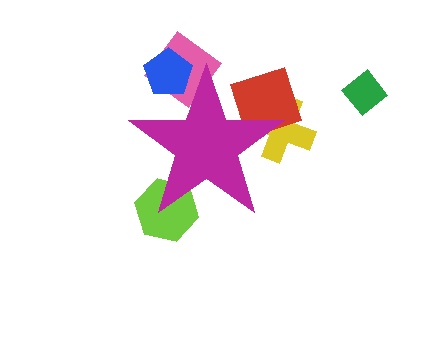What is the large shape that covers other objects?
A magenta star.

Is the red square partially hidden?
Yes, the red square is partially hidden behind the magenta star.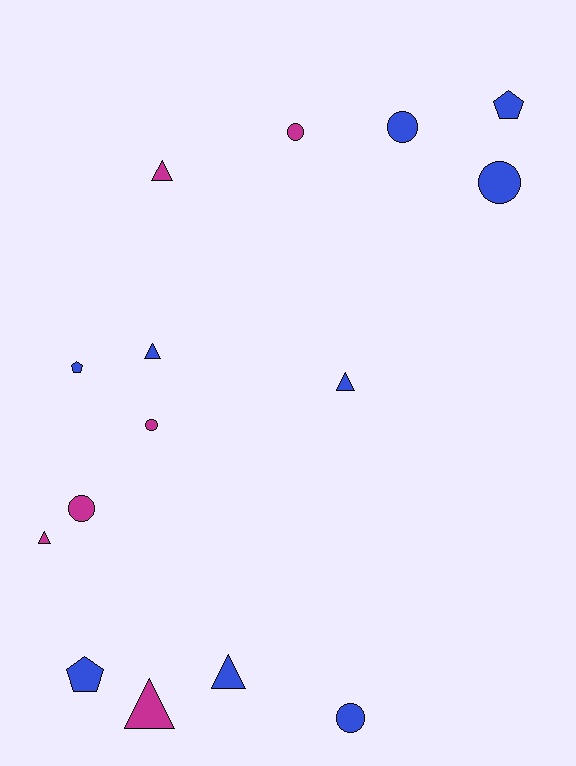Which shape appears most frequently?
Circle, with 6 objects.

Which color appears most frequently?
Blue, with 9 objects.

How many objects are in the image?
There are 15 objects.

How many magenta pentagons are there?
There are no magenta pentagons.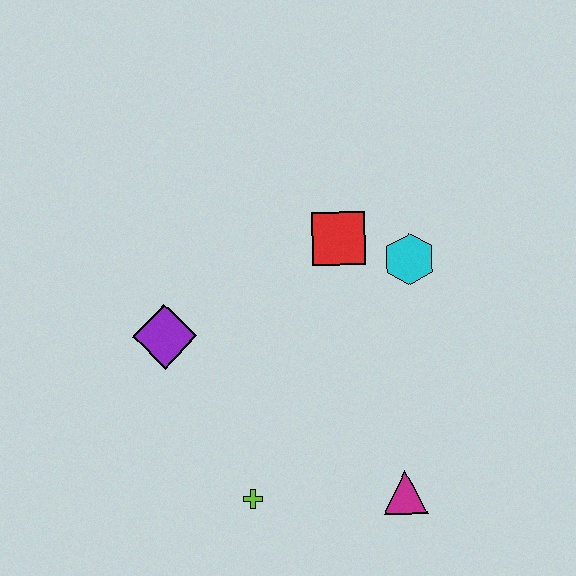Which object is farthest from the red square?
The lime cross is farthest from the red square.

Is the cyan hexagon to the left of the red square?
No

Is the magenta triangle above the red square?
No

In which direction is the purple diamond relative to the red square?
The purple diamond is to the left of the red square.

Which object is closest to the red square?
The cyan hexagon is closest to the red square.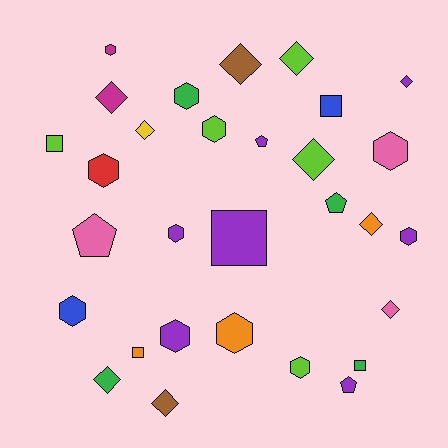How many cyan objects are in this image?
There are no cyan objects.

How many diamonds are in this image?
There are 10 diamonds.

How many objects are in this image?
There are 30 objects.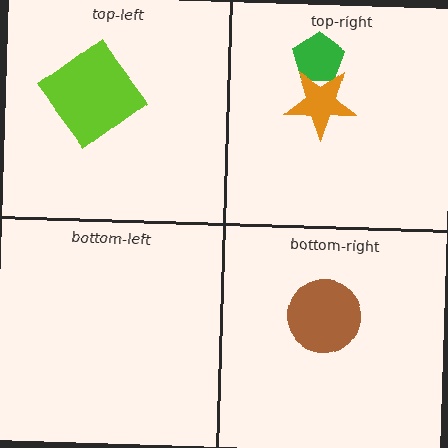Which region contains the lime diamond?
The top-left region.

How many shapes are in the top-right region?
2.